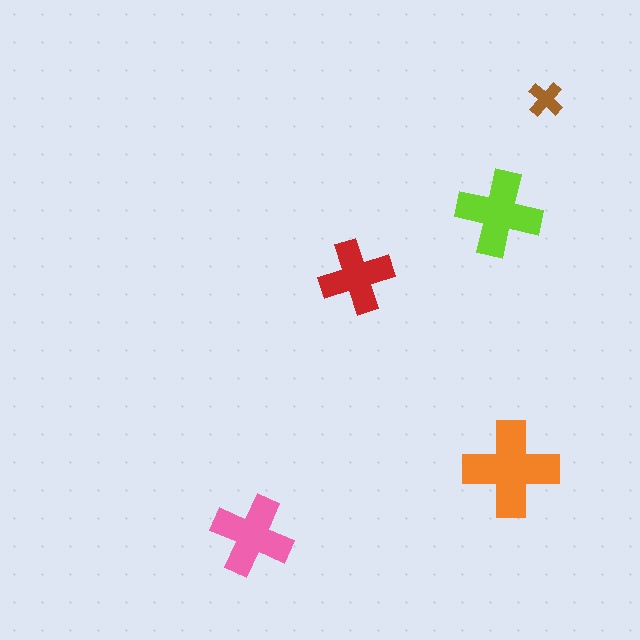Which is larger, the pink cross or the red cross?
The pink one.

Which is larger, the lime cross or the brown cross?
The lime one.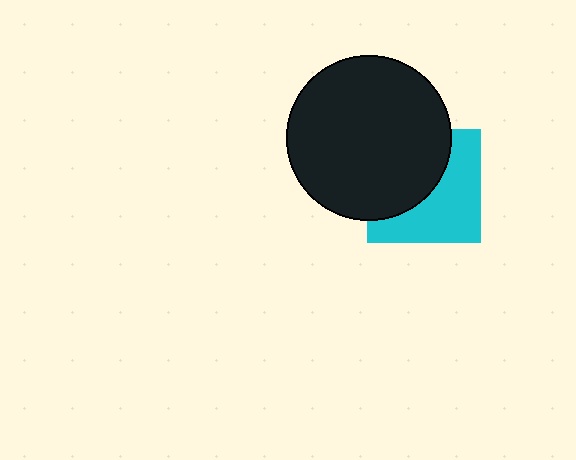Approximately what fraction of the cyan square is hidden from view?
Roughly 48% of the cyan square is hidden behind the black circle.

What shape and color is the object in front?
The object in front is a black circle.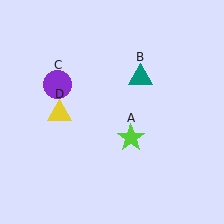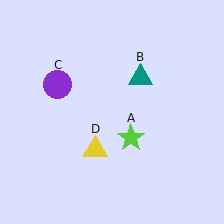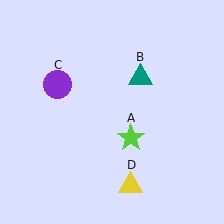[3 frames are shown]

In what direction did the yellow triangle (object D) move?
The yellow triangle (object D) moved down and to the right.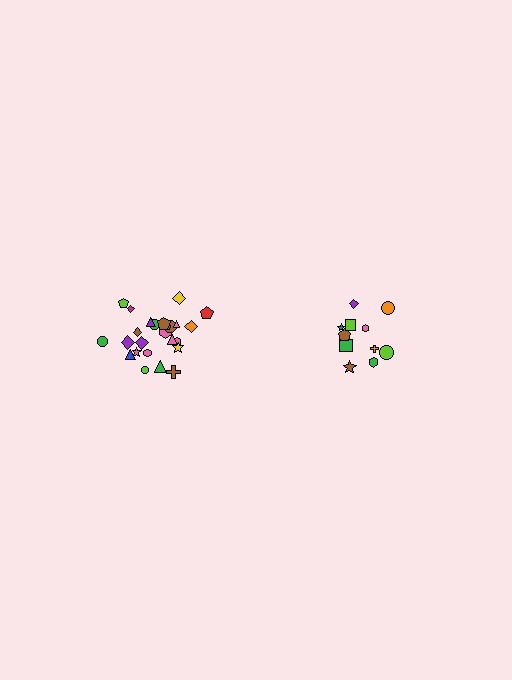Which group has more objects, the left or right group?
The left group.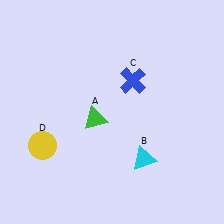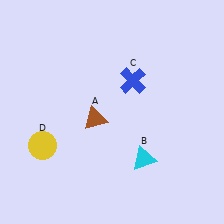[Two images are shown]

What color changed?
The triangle (A) changed from green in Image 1 to brown in Image 2.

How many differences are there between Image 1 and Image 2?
There is 1 difference between the two images.